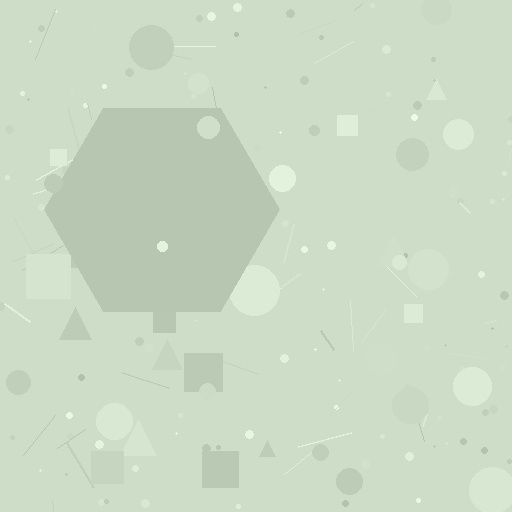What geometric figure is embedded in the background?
A hexagon is embedded in the background.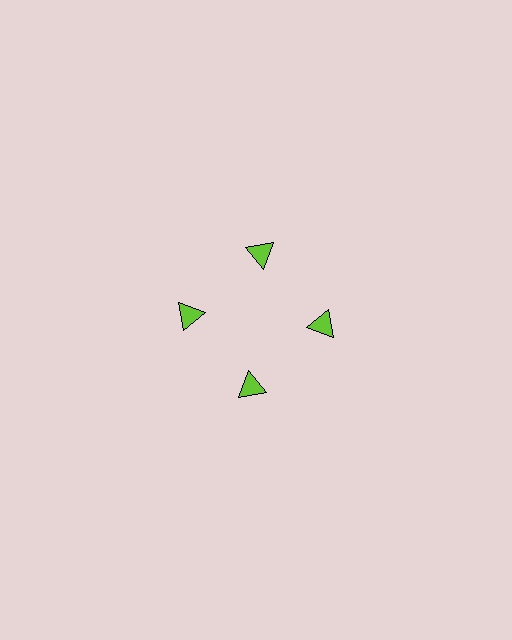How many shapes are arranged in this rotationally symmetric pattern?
There are 4 shapes, arranged in 4 groups of 1.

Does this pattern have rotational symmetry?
Yes, this pattern has 4-fold rotational symmetry. It looks the same after rotating 90 degrees around the center.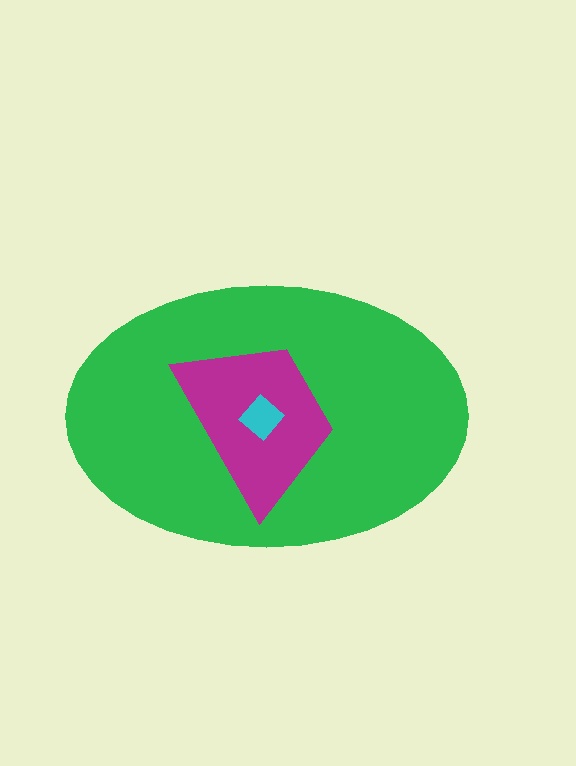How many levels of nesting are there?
3.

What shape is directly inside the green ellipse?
The magenta trapezoid.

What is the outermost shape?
The green ellipse.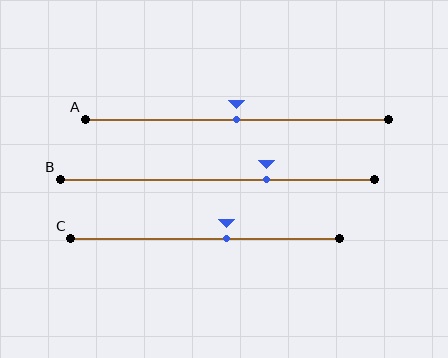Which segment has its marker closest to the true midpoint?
Segment A has its marker closest to the true midpoint.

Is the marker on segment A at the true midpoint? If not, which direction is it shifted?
Yes, the marker on segment A is at the true midpoint.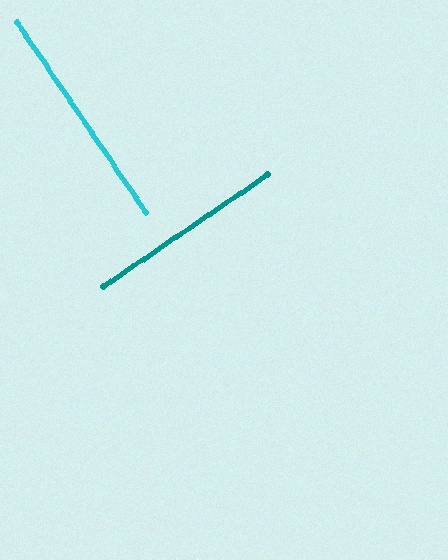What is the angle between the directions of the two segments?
Approximately 90 degrees.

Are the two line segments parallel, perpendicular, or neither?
Perpendicular — they meet at approximately 90°.